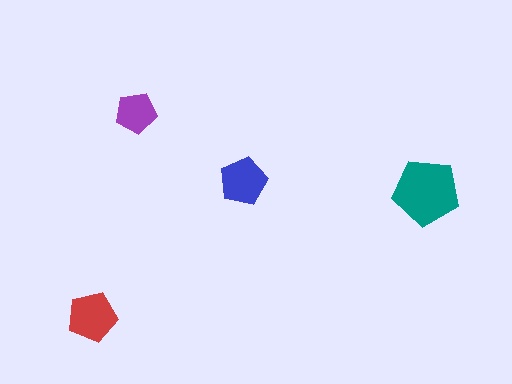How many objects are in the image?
There are 4 objects in the image.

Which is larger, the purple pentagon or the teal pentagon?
The teal one.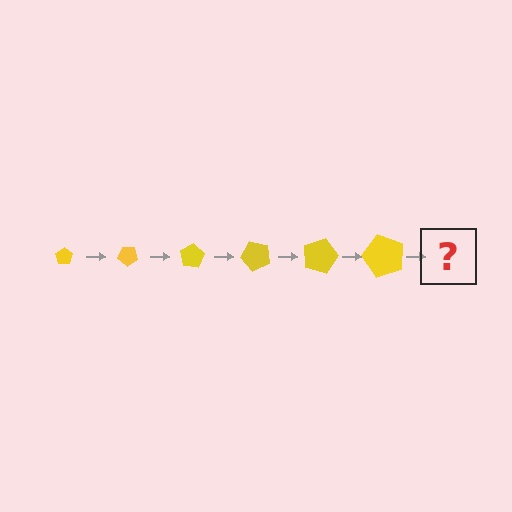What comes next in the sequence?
The next element should be a pentagon, larger than the previous one and rotated 240 degrees from the start.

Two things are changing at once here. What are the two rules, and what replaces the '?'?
The two rules are that the pentagon grows larger each step and it rotates 40 degrees each step. The '?' should be a pentagon, larger than the previous one and rotated 240 degrees from the start.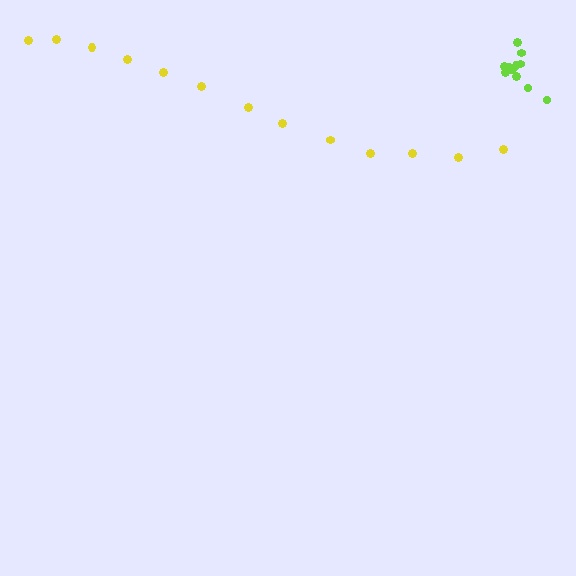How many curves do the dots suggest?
There are 2 distinct paths.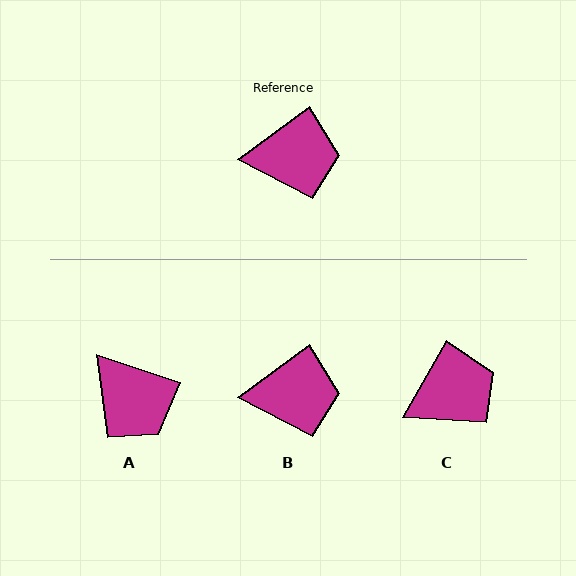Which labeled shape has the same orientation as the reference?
B.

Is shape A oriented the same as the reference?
No, it is off by about 55 degrees.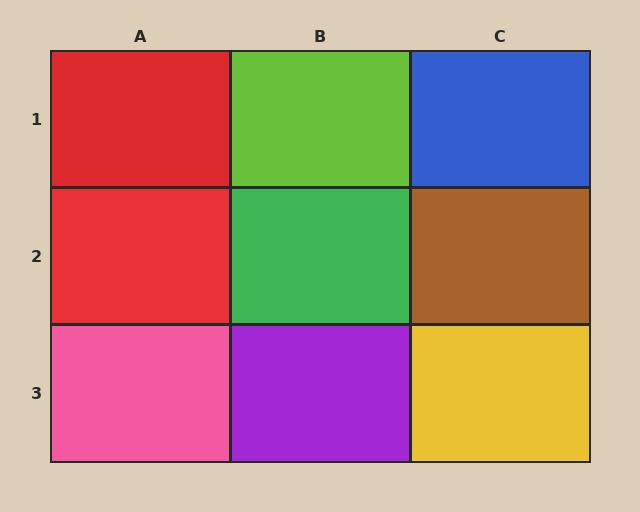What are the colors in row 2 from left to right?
Red, green, brown.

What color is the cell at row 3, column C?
Yellow.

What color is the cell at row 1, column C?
Blue.